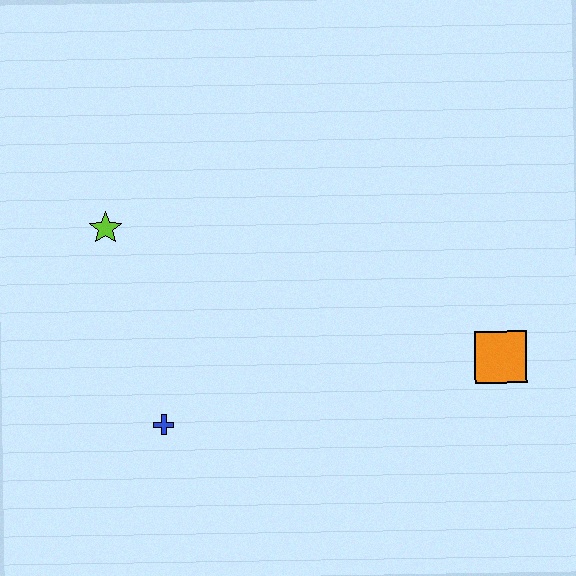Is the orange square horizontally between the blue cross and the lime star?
No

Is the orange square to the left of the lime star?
No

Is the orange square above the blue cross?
Yes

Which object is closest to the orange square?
The blue cross is closest to the orange square.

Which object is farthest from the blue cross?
The orange square is farthest from the blue cross.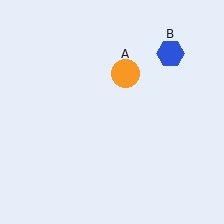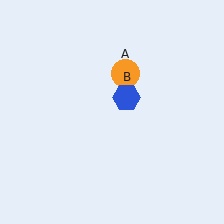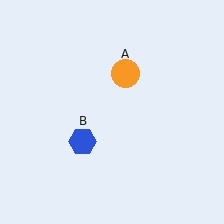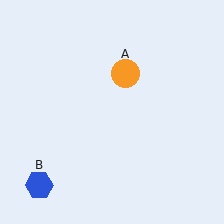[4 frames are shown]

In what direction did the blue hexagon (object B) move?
The blue hexagon (object B) moved down and to the left.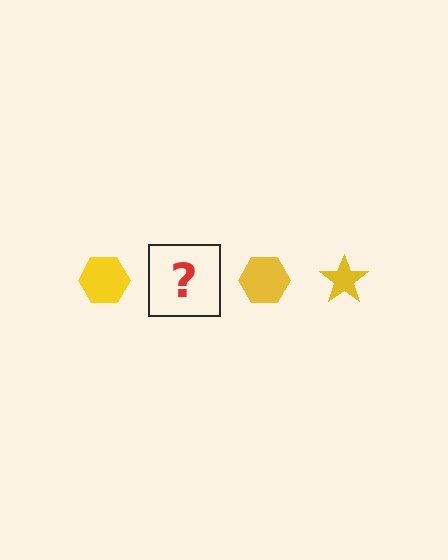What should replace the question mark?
The question mark should be replaced with a yellow star.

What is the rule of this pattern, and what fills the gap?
The rule is that the pattern cycles through hexagon, star shapes in yellow. The gap should be filled with a yellow star.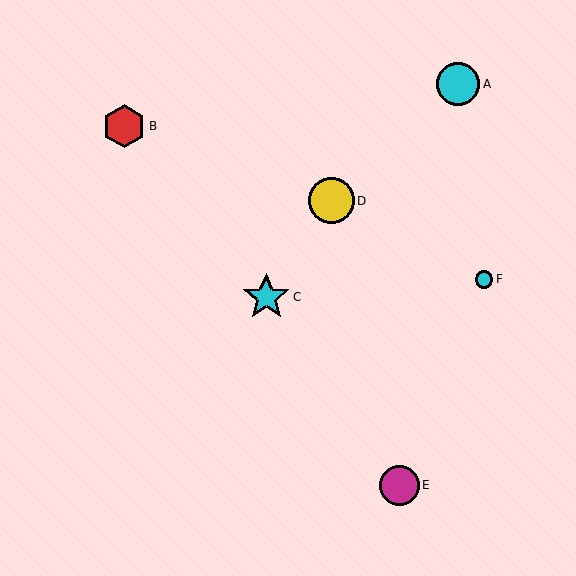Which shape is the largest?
The cyan star (labeled C) is the largest.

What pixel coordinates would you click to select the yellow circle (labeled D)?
Click at (331, 201) to select the yellow circle D.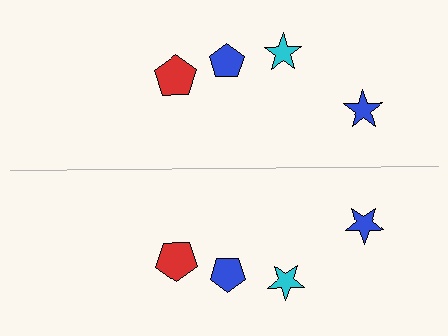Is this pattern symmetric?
Yes, this pattern has bilateral (reflection) symmetry.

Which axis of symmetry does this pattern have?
The pattern has a horizontal axis of symmetry running through the center of the image.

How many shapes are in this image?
There are 8 shapes in this image.